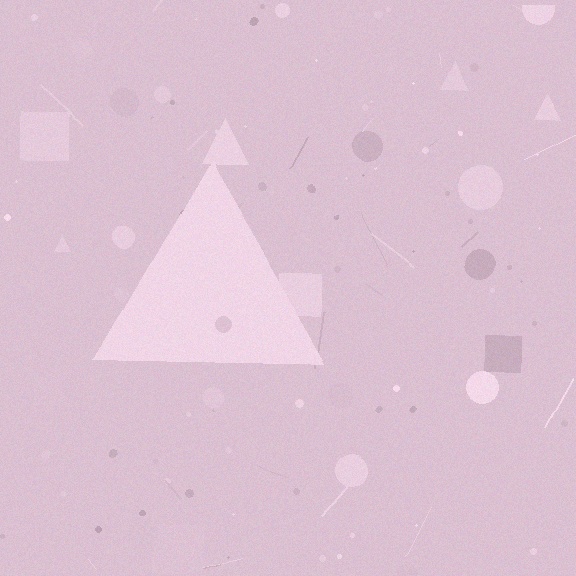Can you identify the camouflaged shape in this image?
The camouflaged shape is a triangle.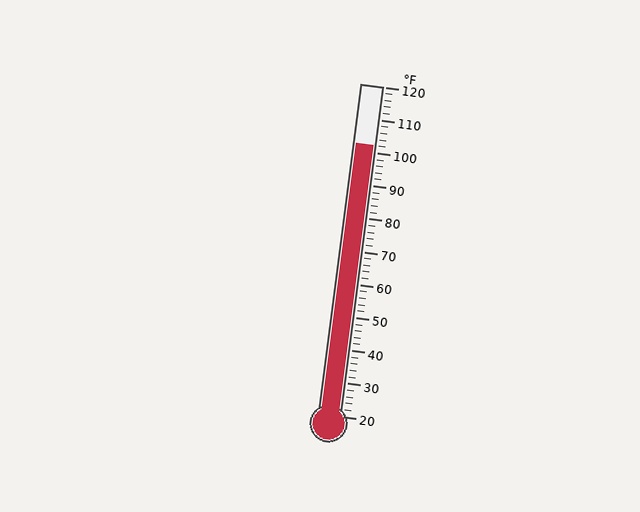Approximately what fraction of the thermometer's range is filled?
The thermometer is filled to approximately 80% of its range.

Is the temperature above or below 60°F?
The temperature is above 60°F.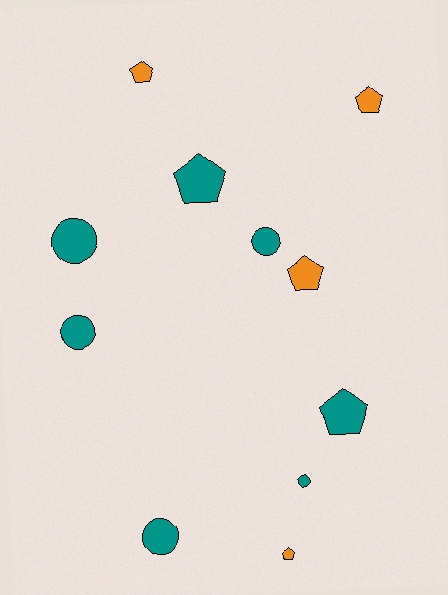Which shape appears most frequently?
Pentagon, with 6 objects.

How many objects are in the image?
There are 11 objects.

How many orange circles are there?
There are no orange circles.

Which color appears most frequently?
Teal, with 7 objects.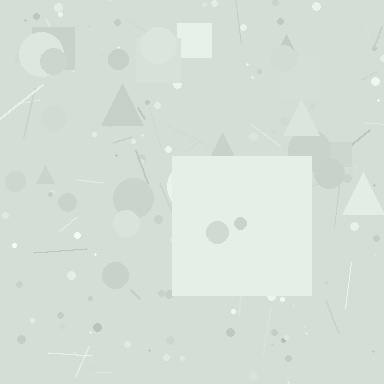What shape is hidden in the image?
A square is hidden in the image.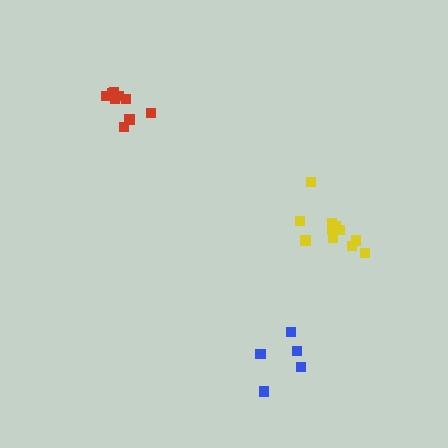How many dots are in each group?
Group 1: 5 dots, Group 2: 11 dots, Group 3: 9 dots (25 total).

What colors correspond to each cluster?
The clusters are colored: blue, yellow, red.